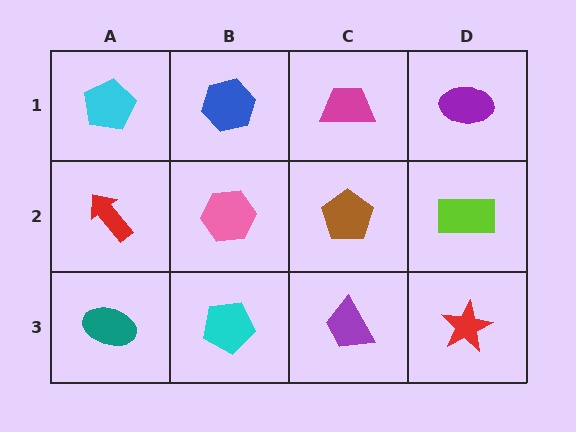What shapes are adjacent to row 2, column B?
A blue hexagon (row 1, column B), a cyan pentagon (row 3, column B), a red arrow (row 2, column A), a brown pentagon (row 2, column C).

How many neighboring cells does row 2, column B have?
4.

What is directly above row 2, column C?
A magenta trapezoid.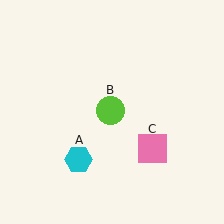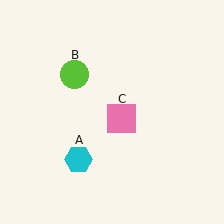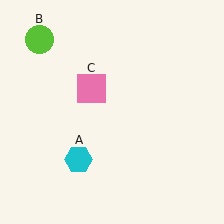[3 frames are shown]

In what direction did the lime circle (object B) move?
The lime circle (object B) moved up and to the left.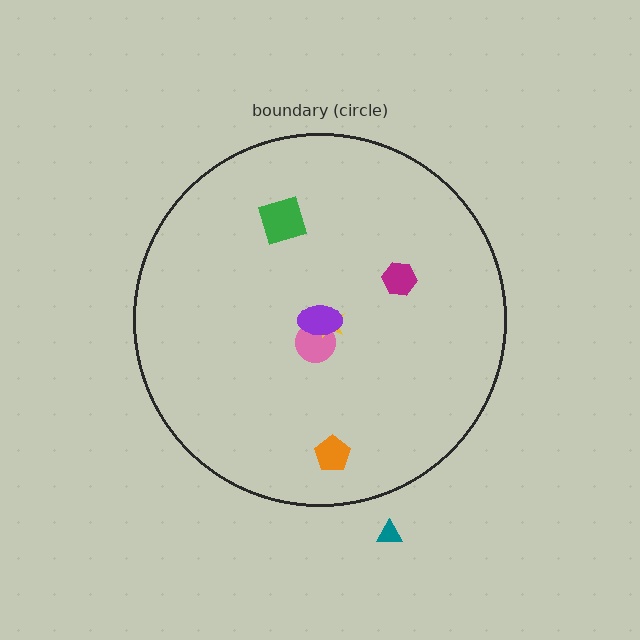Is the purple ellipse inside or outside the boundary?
Inside.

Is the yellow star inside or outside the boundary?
Inside.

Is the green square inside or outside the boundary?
Inside.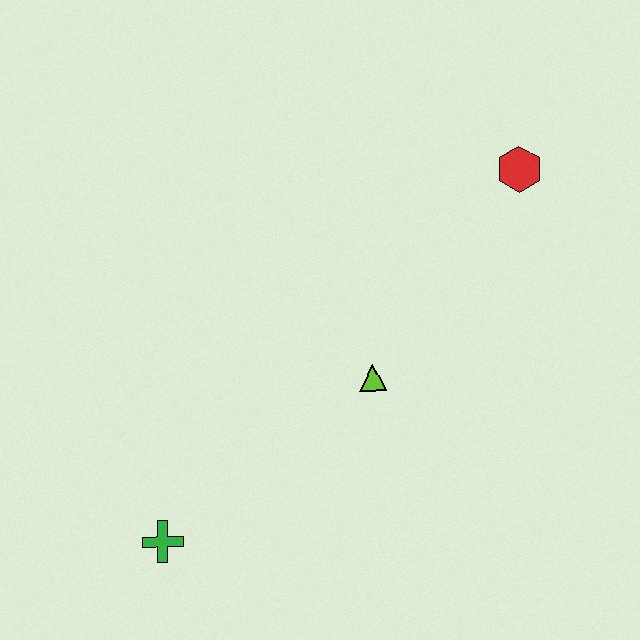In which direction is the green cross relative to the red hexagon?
The green cross is below the red hexagon.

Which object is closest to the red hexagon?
The lime triangle is closest to the red hexagon.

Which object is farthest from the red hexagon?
The green cross is farthest from the red hexagon.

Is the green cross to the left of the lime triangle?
Yes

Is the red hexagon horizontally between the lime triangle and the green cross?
No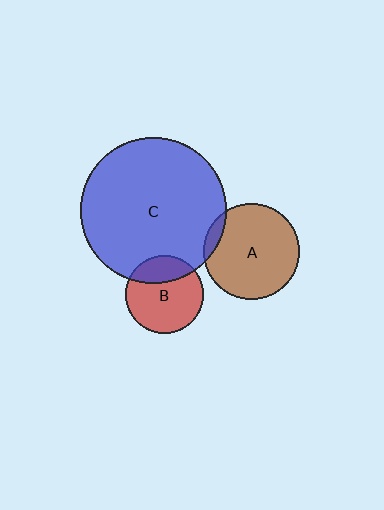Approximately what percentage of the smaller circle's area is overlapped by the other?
Approximately 25%.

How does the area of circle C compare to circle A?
Approximately 2.3 times.